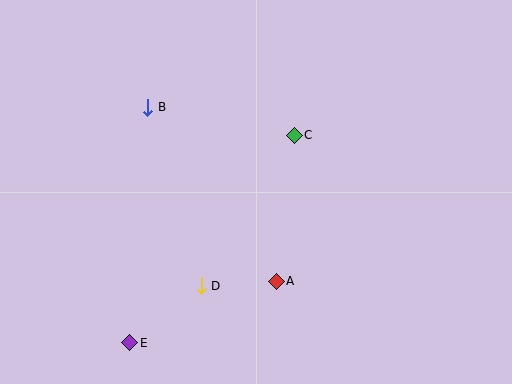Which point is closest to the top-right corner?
Point C is closest to the top-right corner.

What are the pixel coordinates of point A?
Point A is at (276, 281).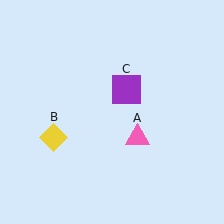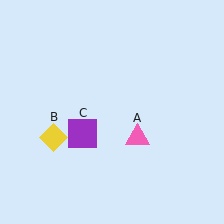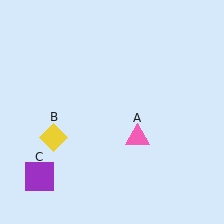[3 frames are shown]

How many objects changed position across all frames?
1 object changed position: purple square (object C).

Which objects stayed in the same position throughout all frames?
Pink triangle (object A) and yellow diamond (object B) remained stationary.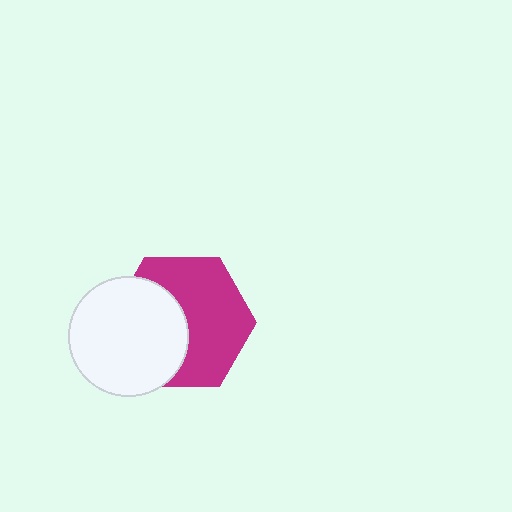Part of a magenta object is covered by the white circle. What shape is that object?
It is a hexagon.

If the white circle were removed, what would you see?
You would see the complete magenta hexagon.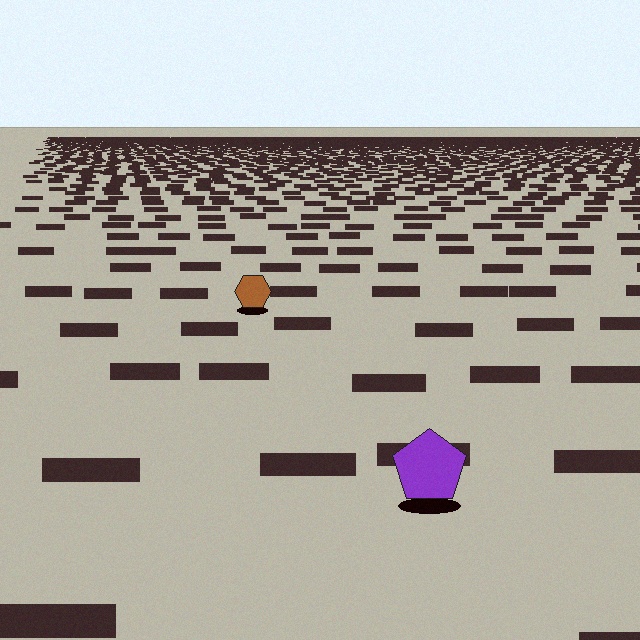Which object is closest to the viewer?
The purple pentagon is closest. The texture marks near it are larger and more spread out.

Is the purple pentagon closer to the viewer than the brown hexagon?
Yes. The purple pentagon is closer — you can tell from the texture gradient: the ground texture is coarser near it.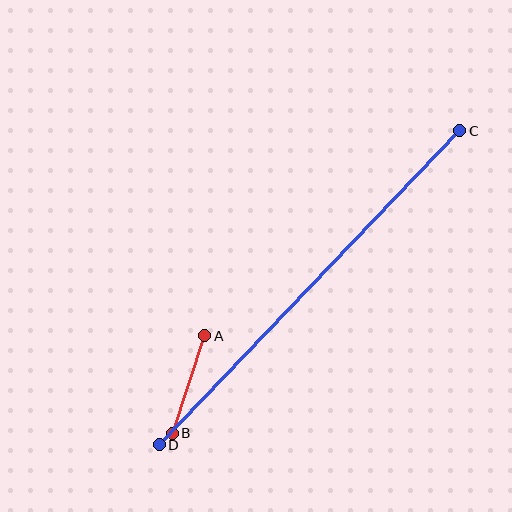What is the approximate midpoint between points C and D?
The midpoint is at approximately (309, 288) pixels.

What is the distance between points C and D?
The distance is approximately 435 pixels.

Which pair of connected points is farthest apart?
Points C and D are farthest apart.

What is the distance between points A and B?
The distance is approximately 102 pixels.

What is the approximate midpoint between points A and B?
The midpoint is at approximately (189, 384) pixels.